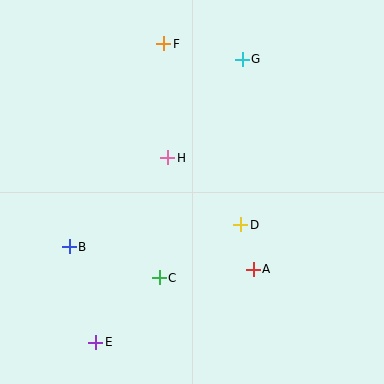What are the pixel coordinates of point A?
Point A is at (253, 269).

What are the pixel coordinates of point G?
Point G is at (242, 59).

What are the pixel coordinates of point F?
Point F is at (164, 44).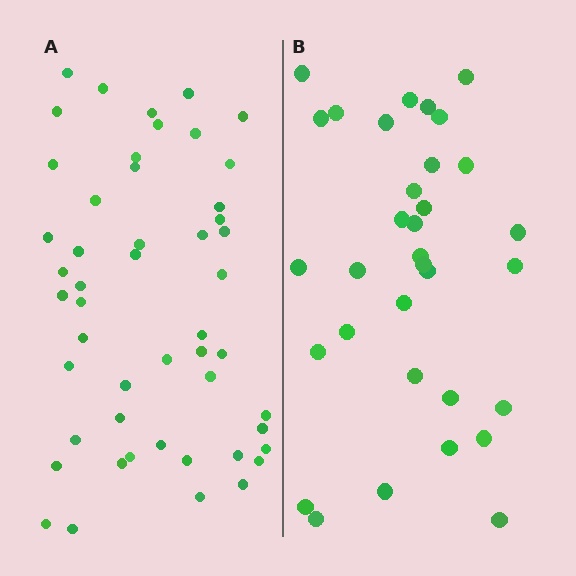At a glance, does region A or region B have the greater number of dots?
Region A (the left region) has more dots.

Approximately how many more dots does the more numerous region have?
Region A has approximately 15 more dots than region B.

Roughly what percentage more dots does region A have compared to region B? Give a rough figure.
About 50% more.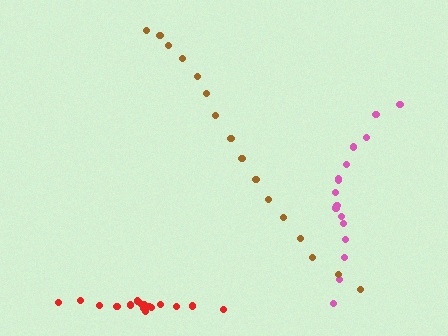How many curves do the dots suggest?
There are 3 distinct paths.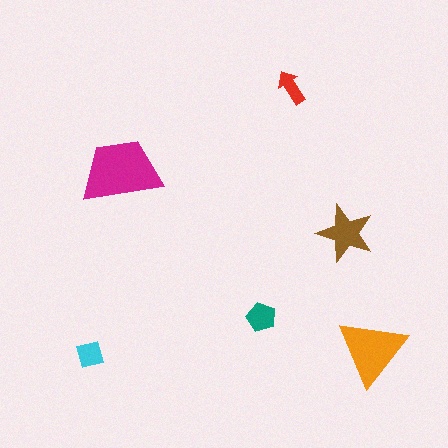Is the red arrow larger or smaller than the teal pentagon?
Smaller.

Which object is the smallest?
The red arrow.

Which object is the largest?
The magenta trapezoid.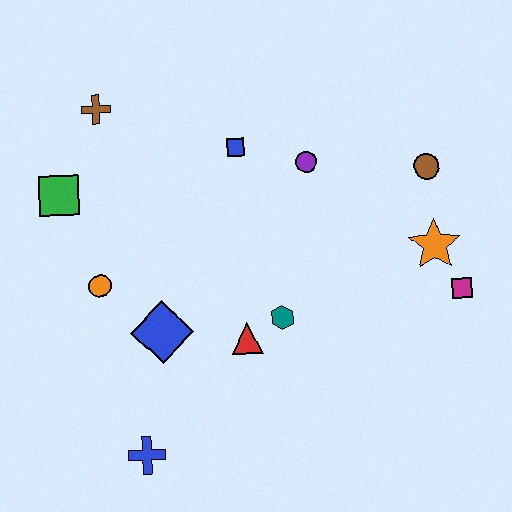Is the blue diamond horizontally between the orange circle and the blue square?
Yes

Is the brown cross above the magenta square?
Yes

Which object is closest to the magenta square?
The orange star is closest to the magenta square.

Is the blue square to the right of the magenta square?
No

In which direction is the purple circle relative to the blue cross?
The purple circle is above the blue cross.